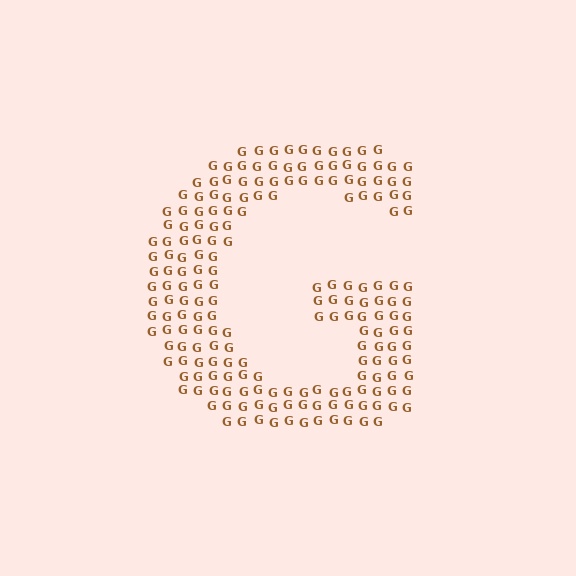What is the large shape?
The large shape is the letter G.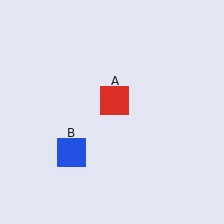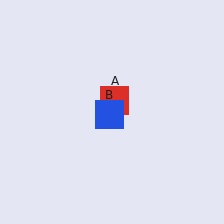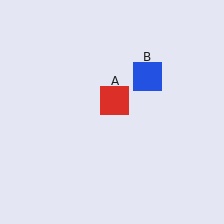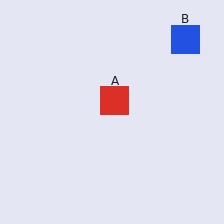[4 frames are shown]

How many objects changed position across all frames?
1 object changed position: blue square (object B).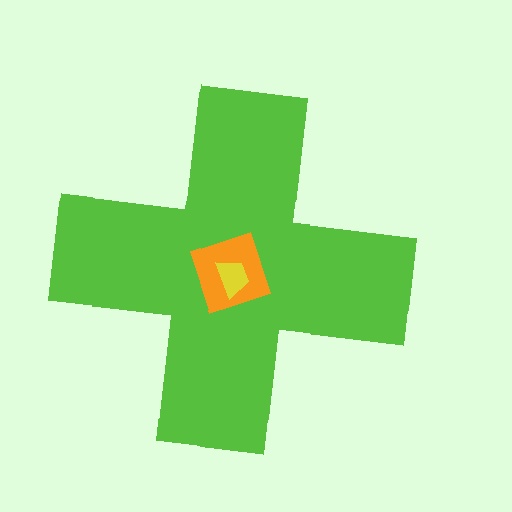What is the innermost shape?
The yellow trapezoid.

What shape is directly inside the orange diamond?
The yellow trapezoid.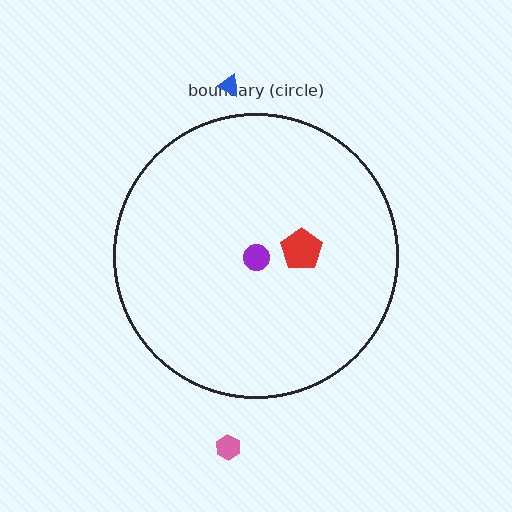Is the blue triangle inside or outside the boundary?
Outside.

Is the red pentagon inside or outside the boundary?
Inside.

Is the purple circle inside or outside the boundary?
Inside.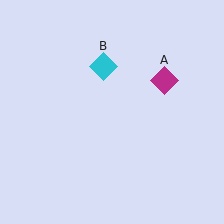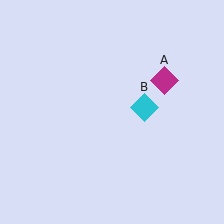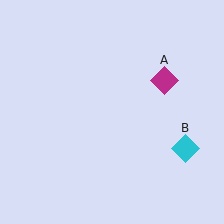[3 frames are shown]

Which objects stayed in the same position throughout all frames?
Magenta diamond (object A) remained stationary.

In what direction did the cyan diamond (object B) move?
The cyan diamond (object B) moved down and to the right.